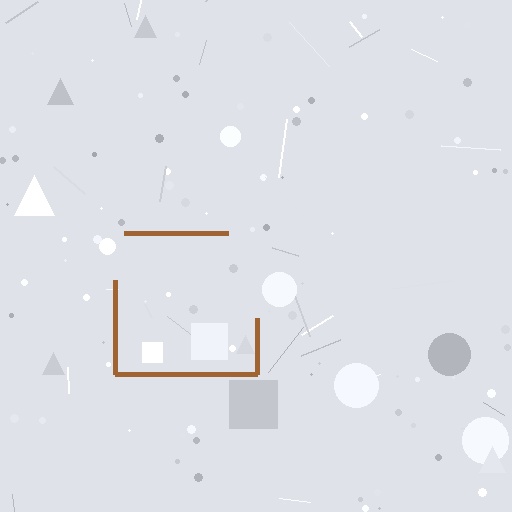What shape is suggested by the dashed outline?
The dashed outline suggests a square.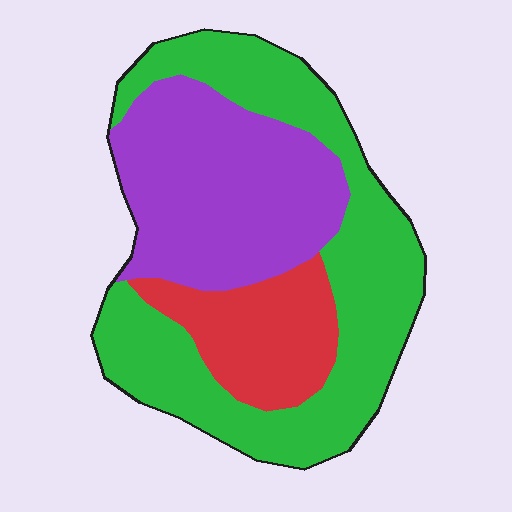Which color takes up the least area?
Red, at roughly 15%.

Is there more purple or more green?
Green.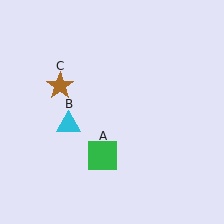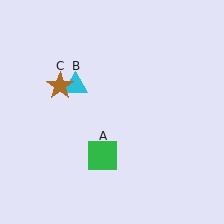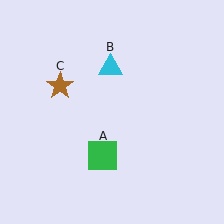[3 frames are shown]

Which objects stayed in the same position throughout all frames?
Green square (object A) and brown star (object C) remained stationary.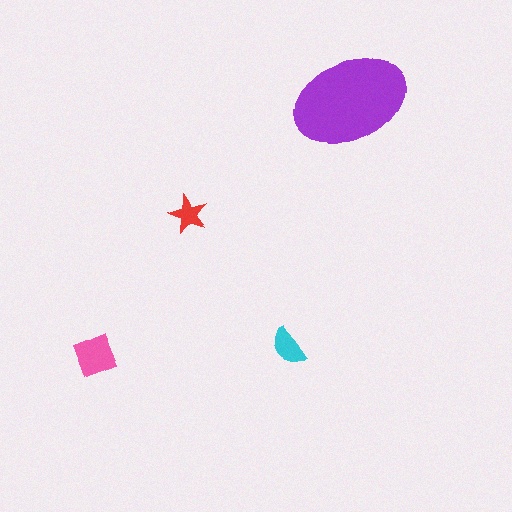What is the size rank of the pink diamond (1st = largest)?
2nd.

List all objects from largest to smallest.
The purple ellipse, the pink diamond, the cyan semicircle, the red star.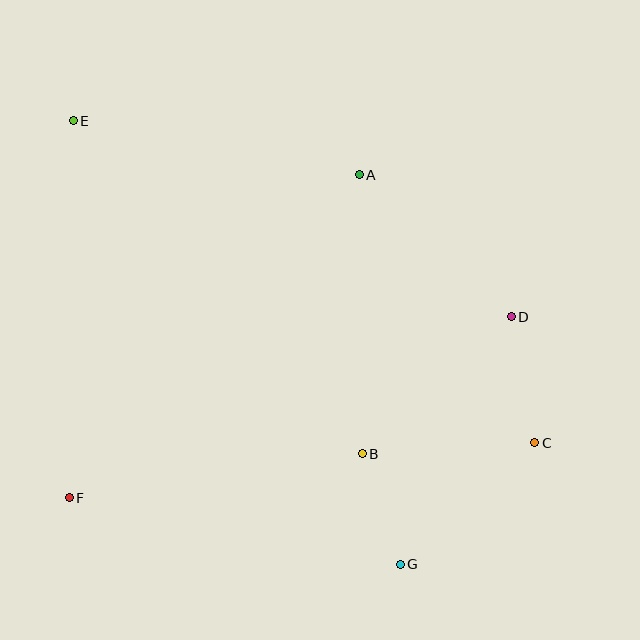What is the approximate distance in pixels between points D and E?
The distance between D and E is approximately 480 pixels.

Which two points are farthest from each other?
Points C and E are farthest from each other.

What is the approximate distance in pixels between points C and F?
The distance between C and F is approximately 469 pixels.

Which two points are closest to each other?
Points B and G are closest to each other.